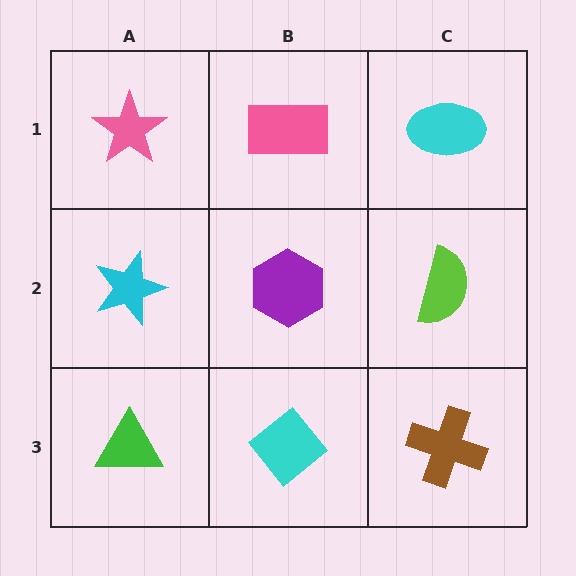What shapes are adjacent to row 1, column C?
A lime semicircle (row 2, column C), a pink rectangle (row 1, column B).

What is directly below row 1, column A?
A cyan star.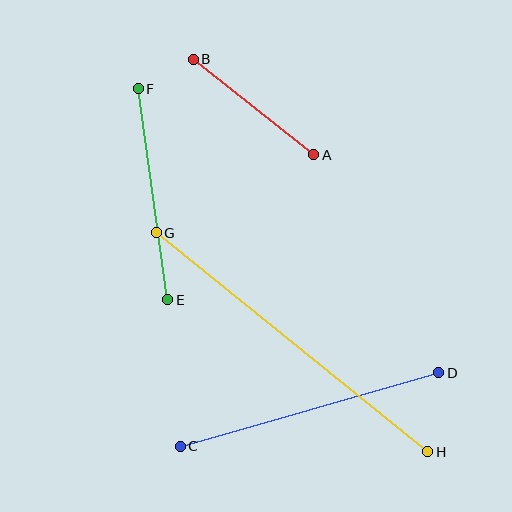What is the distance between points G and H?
The distance is approximately 349 pixels.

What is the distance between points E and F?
The distance is approximately 213 pixels.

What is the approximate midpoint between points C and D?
The midpoint is at approximately (309, 409) pixels.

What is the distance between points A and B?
The distance is approximately 154 pixels.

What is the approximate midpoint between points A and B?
The midpoint is at approximately (254, 107) pixels.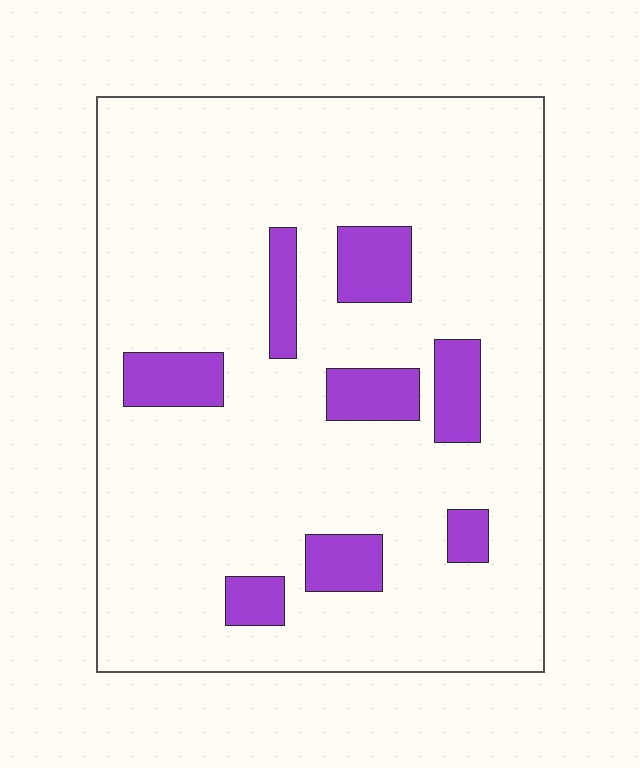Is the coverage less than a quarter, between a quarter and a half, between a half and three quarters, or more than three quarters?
Less than a quarter.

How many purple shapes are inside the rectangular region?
8.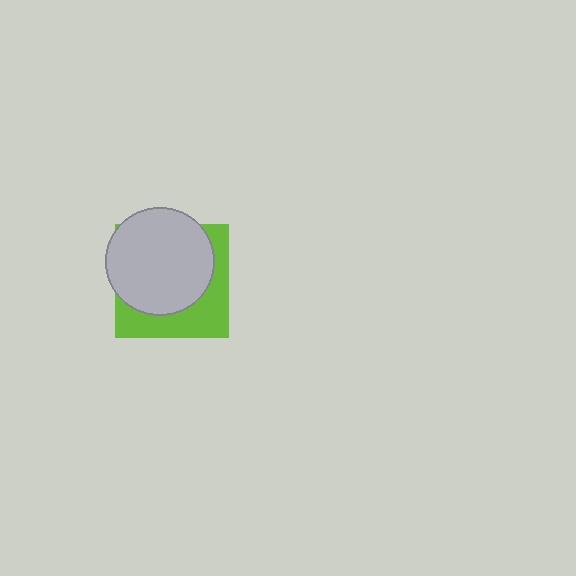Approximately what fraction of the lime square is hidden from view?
Roughly 62% of the lime square is hidden behind the light gray circle.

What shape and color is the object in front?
The object in front is a light gray circle.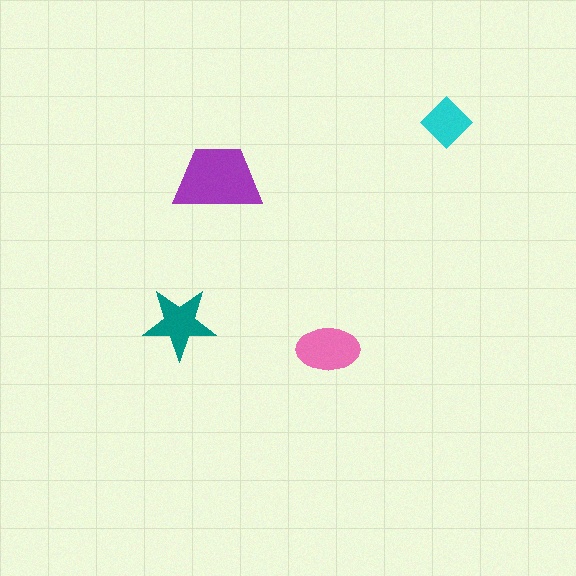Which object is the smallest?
The cyan diamond.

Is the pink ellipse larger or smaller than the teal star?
Larger.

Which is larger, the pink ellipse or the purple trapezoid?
The purple trapezoid.